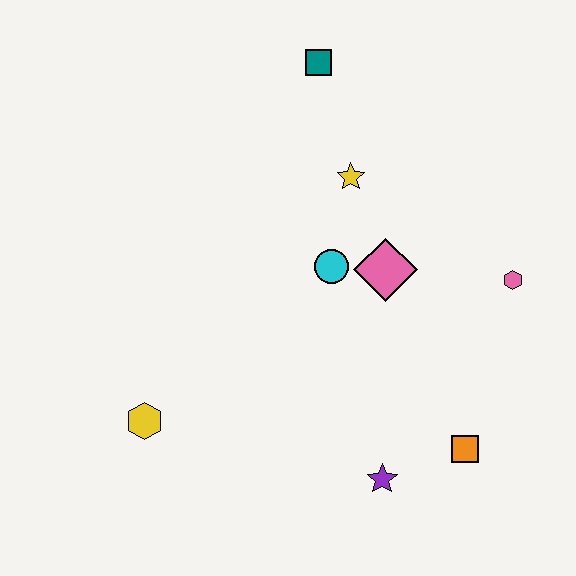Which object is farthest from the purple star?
The teal square is farthest from the purple star.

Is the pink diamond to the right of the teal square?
Yes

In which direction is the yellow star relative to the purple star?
The yellow star is above the purple star.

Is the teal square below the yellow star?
No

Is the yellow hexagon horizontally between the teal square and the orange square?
No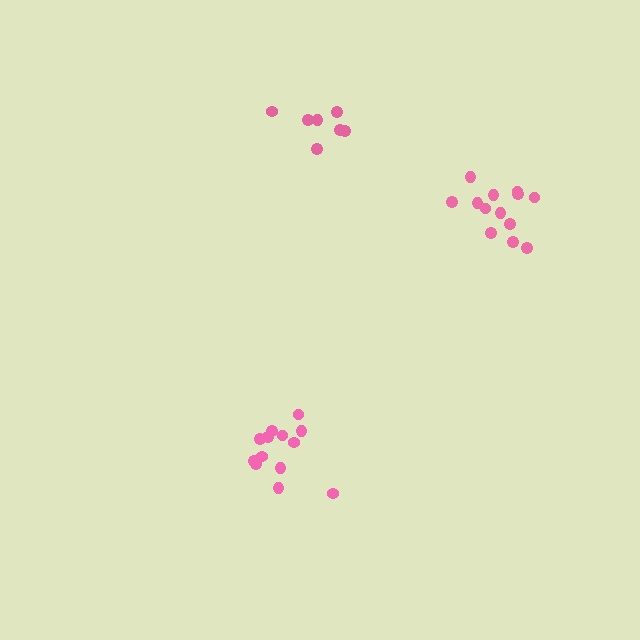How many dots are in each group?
Group 1: 13 dots, Group 2: 13 dots, Group 3: 7 dots (33 total).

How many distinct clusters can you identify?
There are 3 distinct clusters.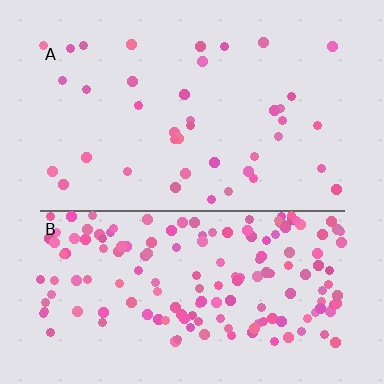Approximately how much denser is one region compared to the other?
Approximately 4.2× — region B over region A.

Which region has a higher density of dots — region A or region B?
B (the bottom).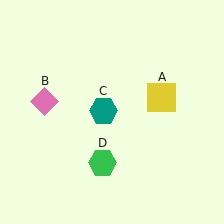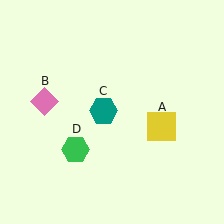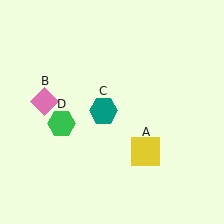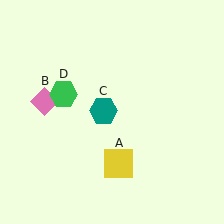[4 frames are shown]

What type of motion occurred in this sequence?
The yellow square (object A), green hexagon (object D) rotated clockwise around the center of the scene.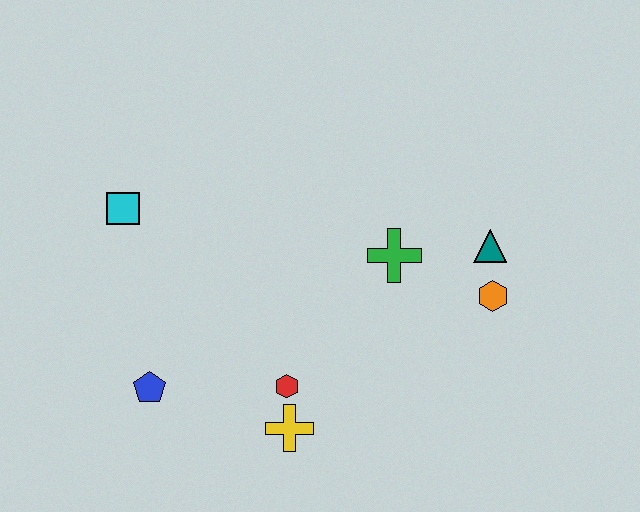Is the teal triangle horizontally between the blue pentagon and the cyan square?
No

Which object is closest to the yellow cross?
The red hexagon is closest to the yellow cross.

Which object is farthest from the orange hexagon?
The cyan square is farthest from the orange hexagon.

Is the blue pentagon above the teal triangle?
No